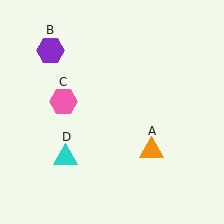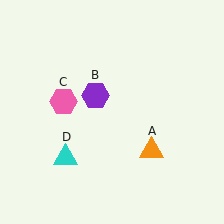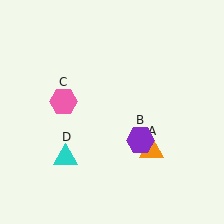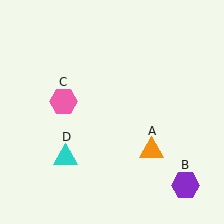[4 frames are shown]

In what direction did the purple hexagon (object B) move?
The purple hexagon (object B) moved down and to the right.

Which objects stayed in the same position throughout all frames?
Orange triangle (object A) and pink hexagon (object C) and cyan triangle (object D) remained stationary.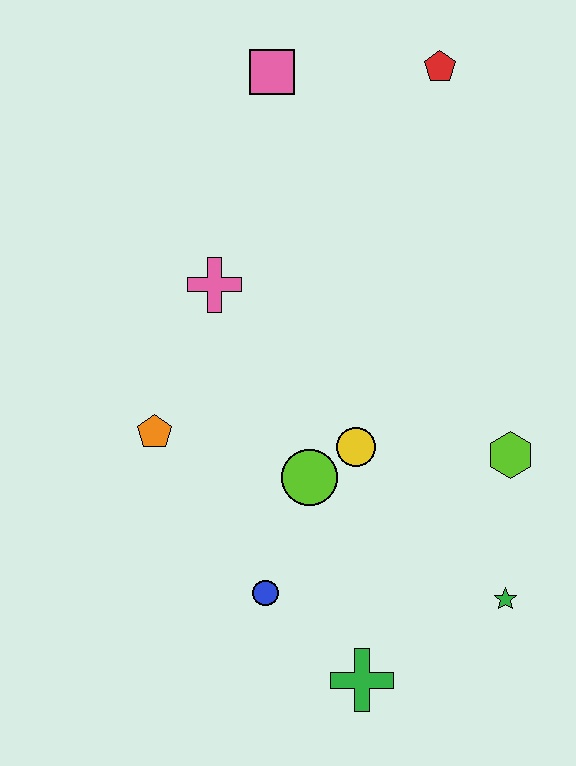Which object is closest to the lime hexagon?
The green star is closest to the lime hexagon.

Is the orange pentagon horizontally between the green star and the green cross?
No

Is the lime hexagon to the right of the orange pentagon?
Yes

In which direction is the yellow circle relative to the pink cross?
The yellow circle is below the pink cross.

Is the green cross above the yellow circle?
No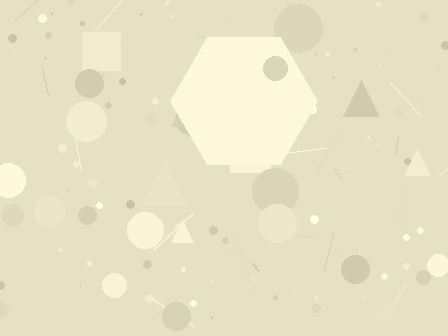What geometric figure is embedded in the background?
A hexagon is embedded in the background.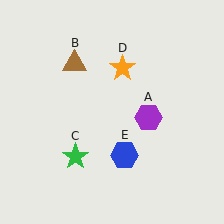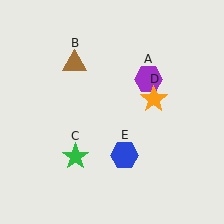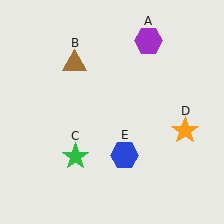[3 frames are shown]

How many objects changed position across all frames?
2 objects changed position: purple hexagon (object A), orange star (object D).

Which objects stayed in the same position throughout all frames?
Brown triangle (object B) and green star (object C) and blue hexagon (object E) remained stationary.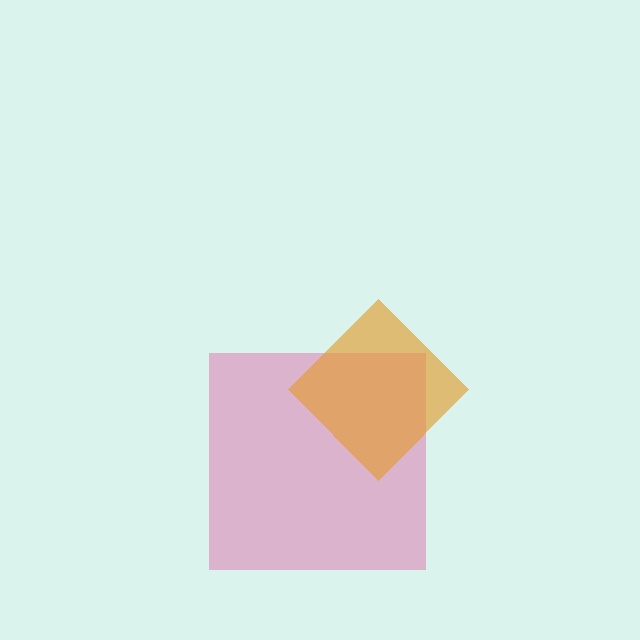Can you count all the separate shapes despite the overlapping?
Yes, there are 2 separate shapes.